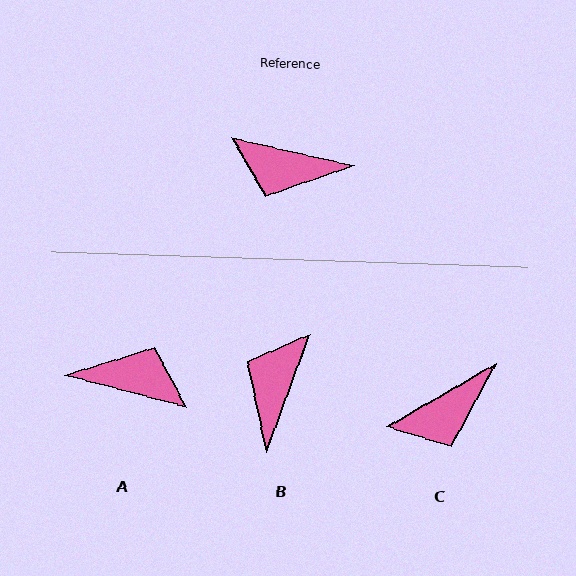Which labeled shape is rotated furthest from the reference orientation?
A, about 178 degrees away.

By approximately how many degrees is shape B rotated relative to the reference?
Approximately 97 degrees clockwise.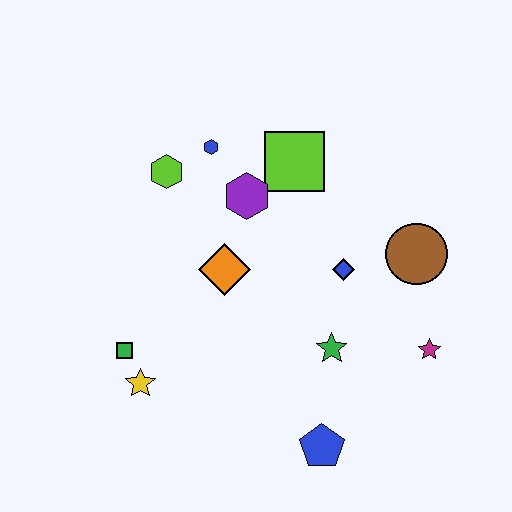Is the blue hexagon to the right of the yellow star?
Yes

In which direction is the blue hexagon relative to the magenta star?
The blue hexagon is to the left of the magenta star.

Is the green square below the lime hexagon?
Yes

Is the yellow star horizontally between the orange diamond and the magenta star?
No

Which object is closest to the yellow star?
The green square is closest to the yellow star.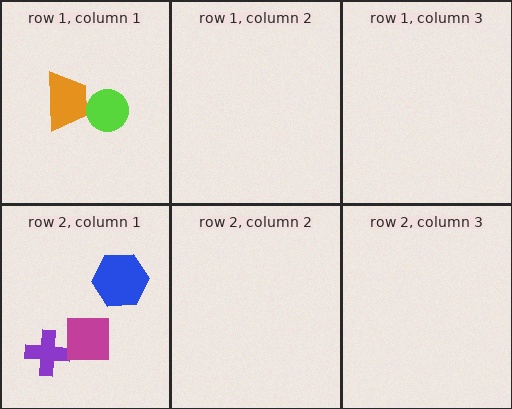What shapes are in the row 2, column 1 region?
The purple cross, the magenta square, the blue hexagon.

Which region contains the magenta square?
The row 2, column 1 region.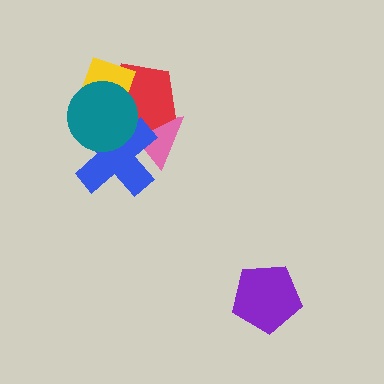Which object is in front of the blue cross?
The teal circle is in front of the blue cross.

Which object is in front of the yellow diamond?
The teal circle is in front of the yellow diamond.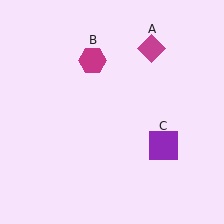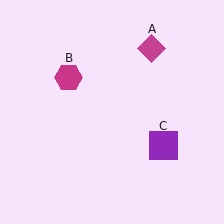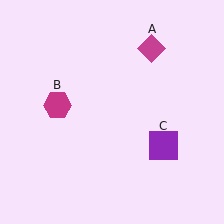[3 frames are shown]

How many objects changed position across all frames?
1 object changed position: magenta hexagon (object B).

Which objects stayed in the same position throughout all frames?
Magenta diamond (object A) and purple square (object C) remained stationary.